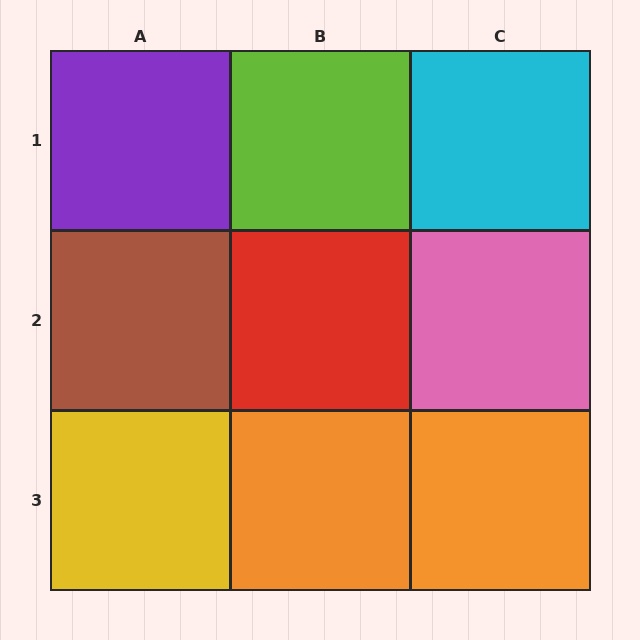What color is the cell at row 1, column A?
Purple.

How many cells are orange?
2 cells are orange.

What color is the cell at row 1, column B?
Lime.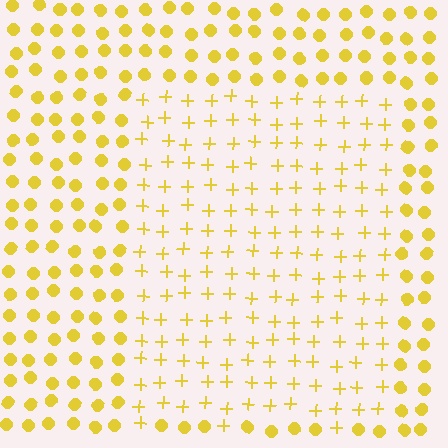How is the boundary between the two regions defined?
The boundary is defined by a change in element shape: plus signs inside vs. circles outside. All elements share the same color and spacing.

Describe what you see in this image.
The image is filled with small yellow elements arranged in a uniform grid. A rectangle-shaped region contains plus signs, while the surrounding area contains circles. The boundary is defined purely by the change in element shape.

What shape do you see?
I see a rectangle.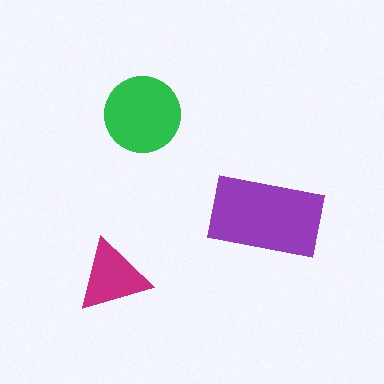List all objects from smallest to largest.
The magenta triangle, the green circle, the purple rectangle.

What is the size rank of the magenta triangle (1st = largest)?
3rd.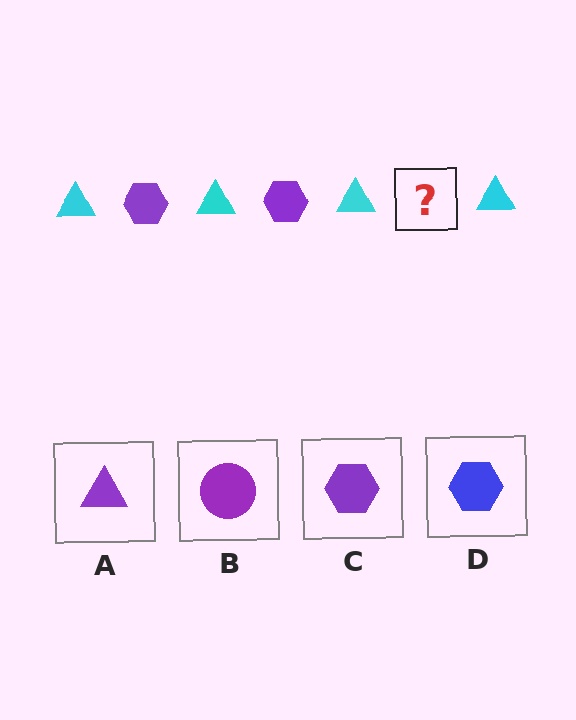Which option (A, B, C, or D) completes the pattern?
C.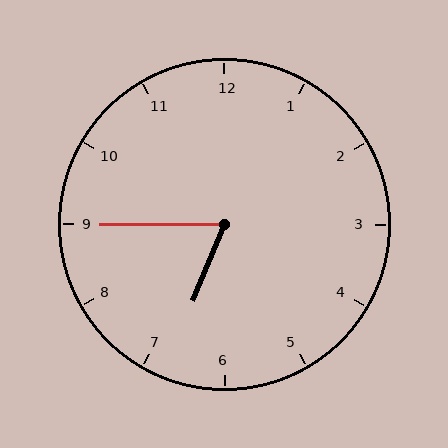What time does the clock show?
6:45.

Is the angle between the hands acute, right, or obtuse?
It is acute.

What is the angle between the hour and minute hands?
Approximately 68 degrees.